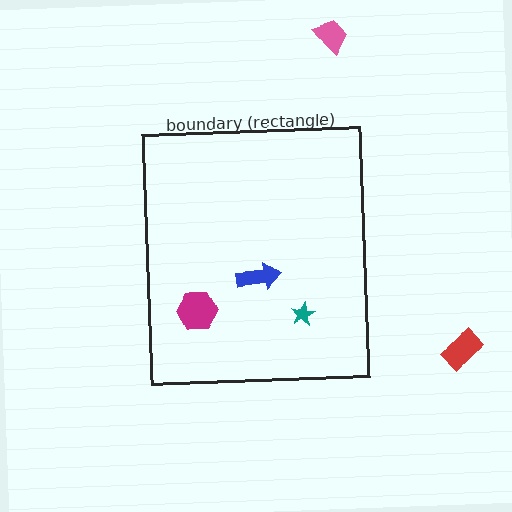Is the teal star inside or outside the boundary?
Inside.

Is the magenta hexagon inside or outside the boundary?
Inside.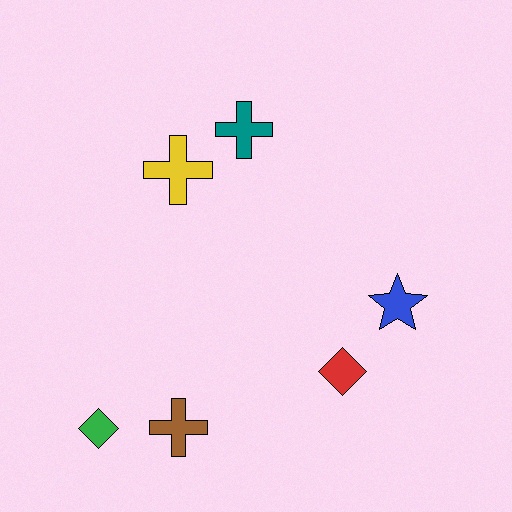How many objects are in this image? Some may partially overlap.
There are 6 objects.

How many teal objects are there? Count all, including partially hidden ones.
There is 1 teal object.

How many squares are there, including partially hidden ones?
There are no squares.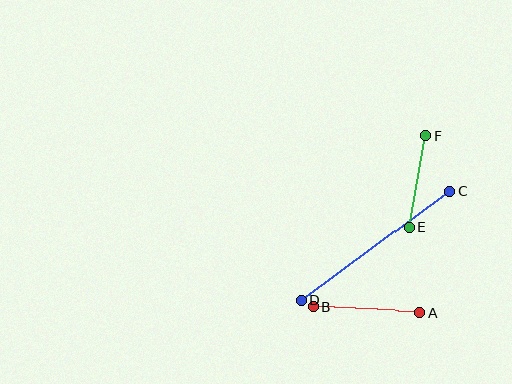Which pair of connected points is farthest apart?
Points C and D are farthest apart.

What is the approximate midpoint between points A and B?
The midpoint is at approximately (366, 310) pixels.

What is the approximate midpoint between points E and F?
The midpoint is at approximately (417, 181) pixels.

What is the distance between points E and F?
The distance is approximately 93 pixels.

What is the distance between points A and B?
The distance is approximately 107 pixels.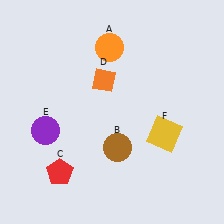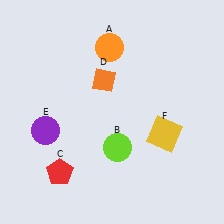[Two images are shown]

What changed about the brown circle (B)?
In Image 1, B is brown. In Image 2, it changed to lime.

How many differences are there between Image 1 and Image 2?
There is 1 difference between the two images.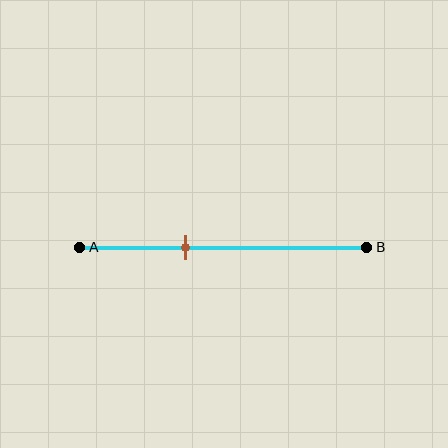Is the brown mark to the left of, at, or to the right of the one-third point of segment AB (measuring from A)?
The brown mark is to the right of the one-third point of segment AB.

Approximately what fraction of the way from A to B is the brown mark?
The brown mark is approximately 35% of the way from A to B.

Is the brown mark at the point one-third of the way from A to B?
No, the mark is at about 35% from A, not at the 33% one-third point.